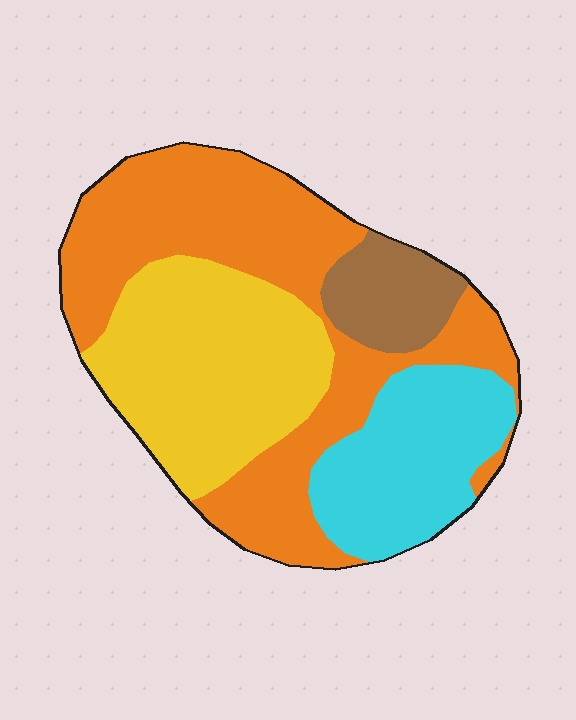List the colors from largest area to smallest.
From largest to smallest: orange, yellow, cyan, brown.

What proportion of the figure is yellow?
Yellow covers about 30% of the figure.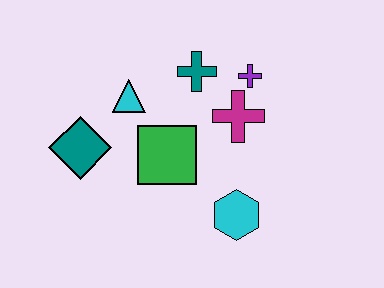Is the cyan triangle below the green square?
No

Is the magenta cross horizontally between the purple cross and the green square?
Yes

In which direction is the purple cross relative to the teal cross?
The purple cross is to the right of the teal cross.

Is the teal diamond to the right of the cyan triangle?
No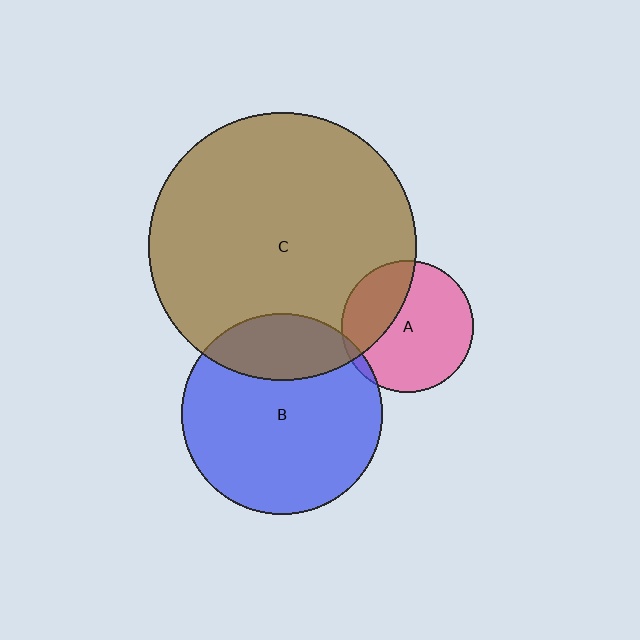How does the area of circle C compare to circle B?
Approximately 1.8 times.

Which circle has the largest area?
Circle C (brown).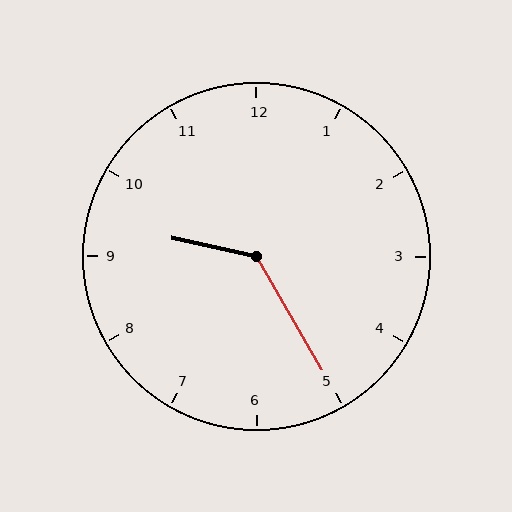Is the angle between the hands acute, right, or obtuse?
It is obtuse.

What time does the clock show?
9:25.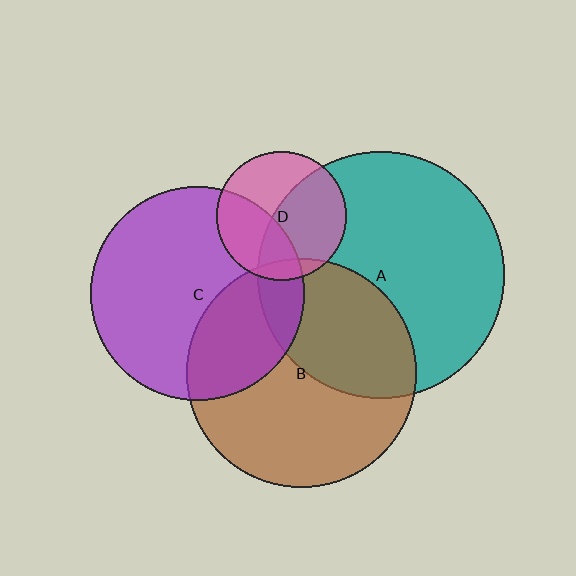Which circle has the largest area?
Circle A (teal).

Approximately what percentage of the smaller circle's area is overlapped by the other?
Approximately 30%.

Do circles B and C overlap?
Yes.